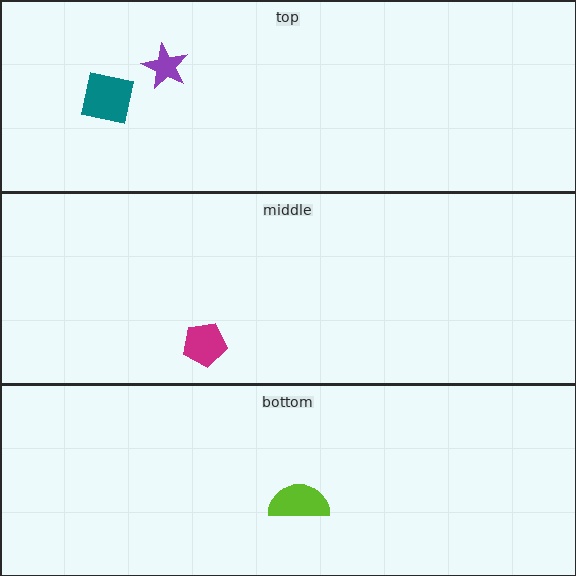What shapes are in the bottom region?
The lime semicircle.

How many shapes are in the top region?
2.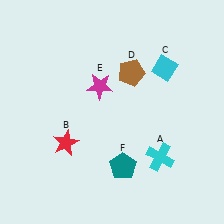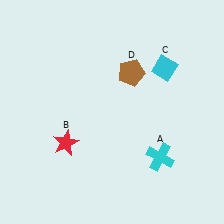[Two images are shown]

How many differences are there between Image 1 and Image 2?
There are 2 differences between the two images.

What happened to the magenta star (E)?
The magenta star (E) was removed in Image 2. It was in the top-left area of Image 1.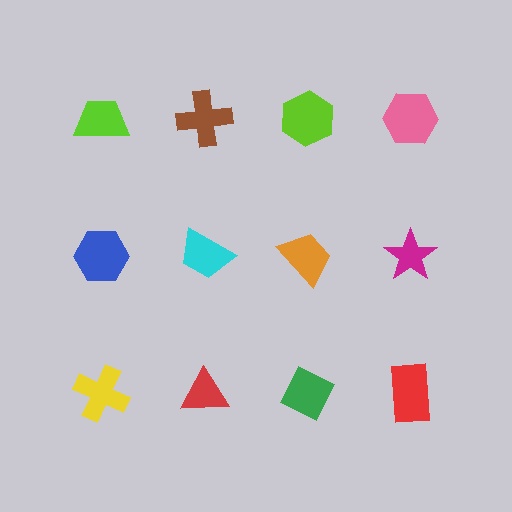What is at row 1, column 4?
A pink hexagon.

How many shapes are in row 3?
4 shapes.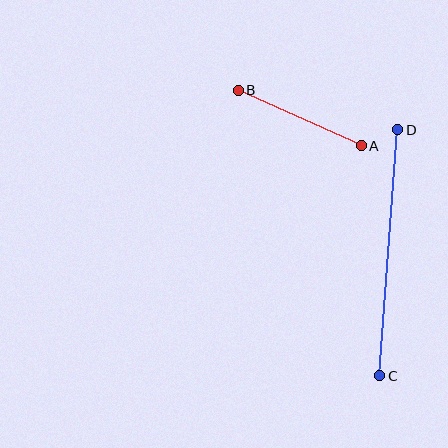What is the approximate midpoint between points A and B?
The midpoint is at approximately (300, 118) pixels.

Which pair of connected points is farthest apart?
Points C and D are farthest apart.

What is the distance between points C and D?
The distance is approximately 247 pixels.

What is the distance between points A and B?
The distance is approximately 135 pixels.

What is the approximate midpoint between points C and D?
The midpoint is at approximately (389, 253) pixels.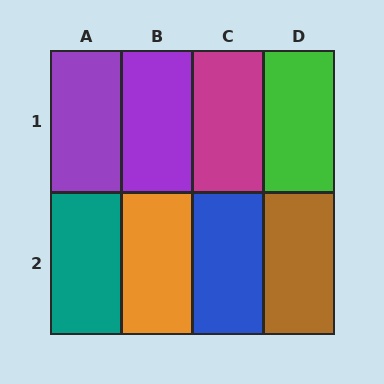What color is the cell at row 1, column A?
Purple.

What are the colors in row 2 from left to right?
Teal, orange, blue, brown.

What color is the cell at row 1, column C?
Magenta.